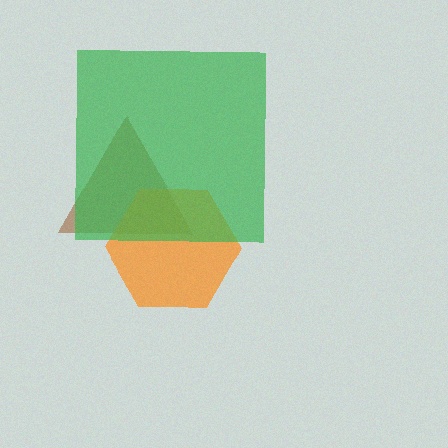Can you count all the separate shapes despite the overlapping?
Yes, there are 3 separate shapes.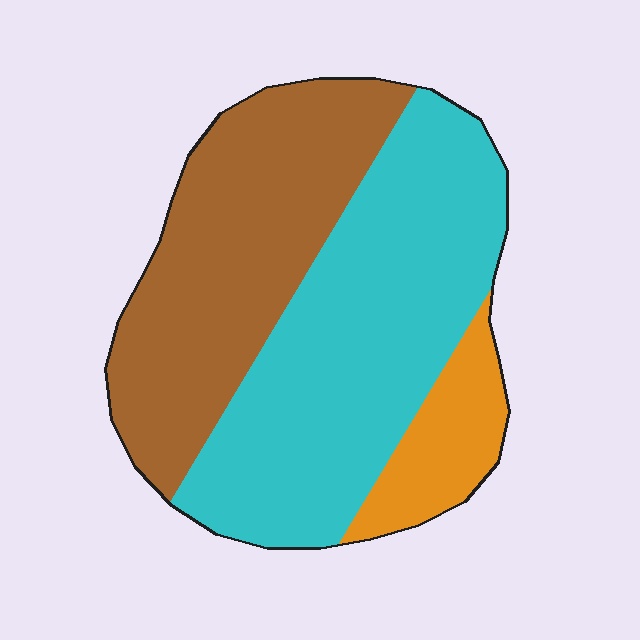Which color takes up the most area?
Cyan, at roughly 50%.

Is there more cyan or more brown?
Cyan.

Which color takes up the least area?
Orange, at roughly 10%.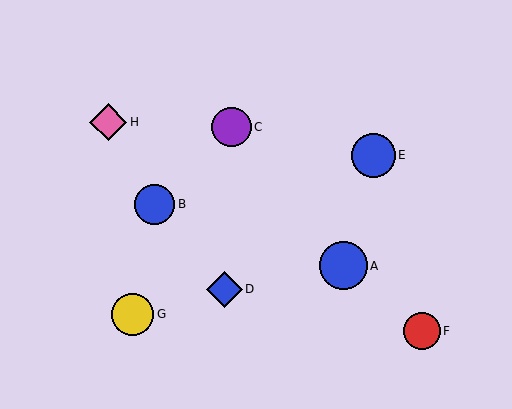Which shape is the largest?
The blue circle (labeled A) is the largest.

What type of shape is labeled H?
Shape H is a pink diamond.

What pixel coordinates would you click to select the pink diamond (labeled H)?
Click at (108, 122) to select the pink diamond H.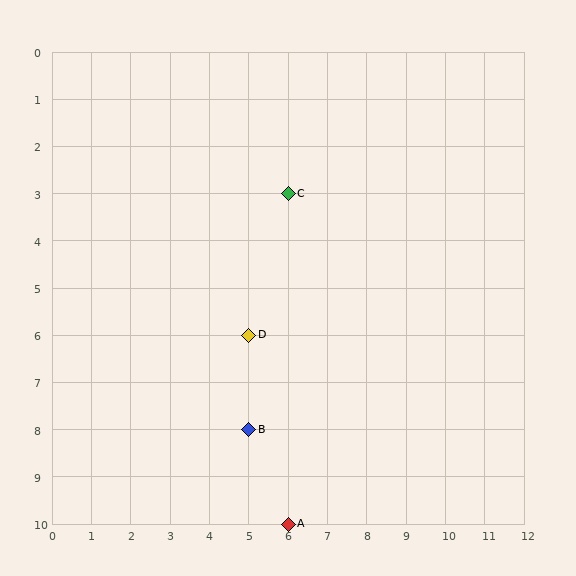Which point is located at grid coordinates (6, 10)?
Point A is at (6, 10).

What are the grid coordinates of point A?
Point A is at grid coordinates (6, 10).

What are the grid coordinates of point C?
Point C is at grid coordinates (6, 3).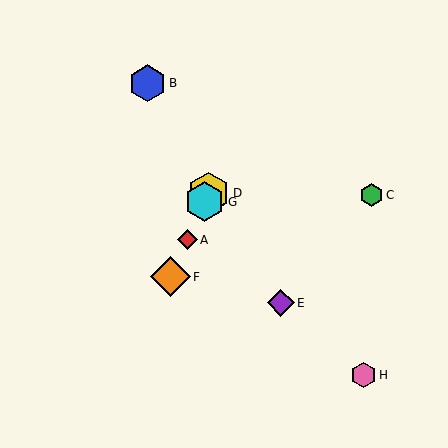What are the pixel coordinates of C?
Object C is at (371, 195).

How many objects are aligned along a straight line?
4 objects (A, D, F, G) are aligned along a straight line.